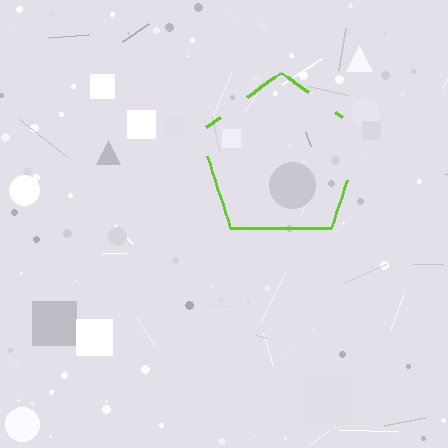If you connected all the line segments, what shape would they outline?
They would outline a pentagon.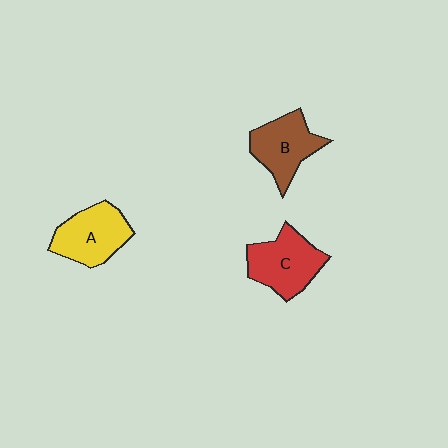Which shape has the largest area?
Shape C (red).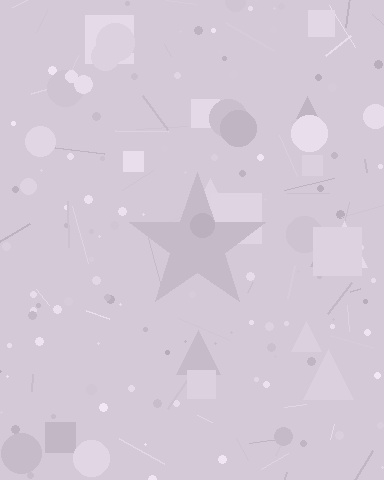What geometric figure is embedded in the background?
A star is embedded in the background.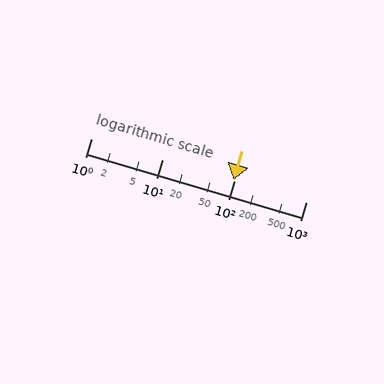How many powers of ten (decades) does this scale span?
The scale spans 3 decades, from 1 to 1000.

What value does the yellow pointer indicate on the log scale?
The pointer indicates approximately 97.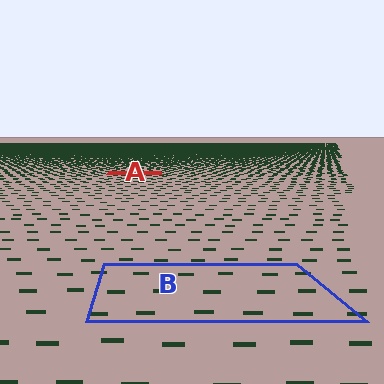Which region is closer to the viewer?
Region B is closer. The texture elements there are larger and more spread out.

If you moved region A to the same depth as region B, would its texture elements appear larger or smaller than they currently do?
They would appear larger. At a closer depth, the same texture elements are projected at a bigger on-screen size.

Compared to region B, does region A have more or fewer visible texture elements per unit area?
Region A has more texture elements per unit area — they are packed more densely because it is farther away.